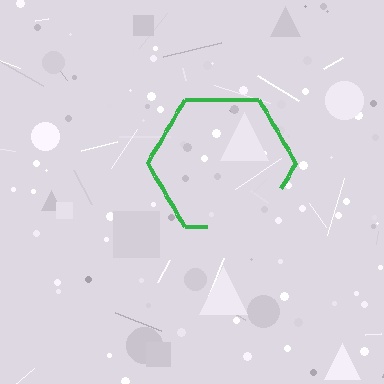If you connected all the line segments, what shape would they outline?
They would outline a hexagon.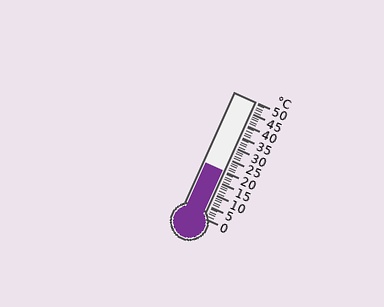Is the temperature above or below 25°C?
The temperature is below 25°C.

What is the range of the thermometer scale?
The thermometer scale ranges from 0°C to 50°C.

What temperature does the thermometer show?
The thermometer shows approximately 20°C.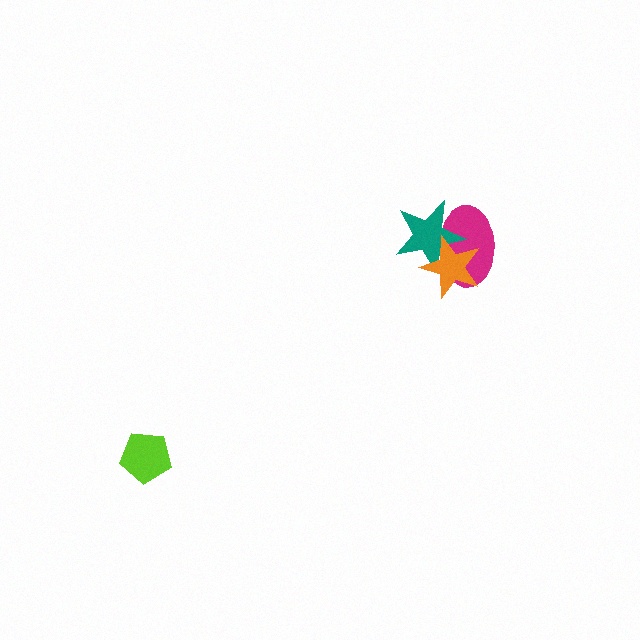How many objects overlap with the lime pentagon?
0 objects overlap with the lime pentagon.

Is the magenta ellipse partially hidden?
Yes, it is partially covered by another shape.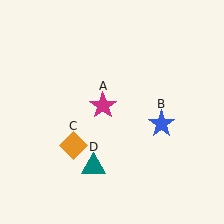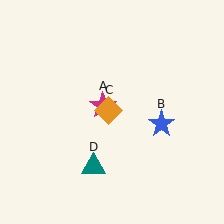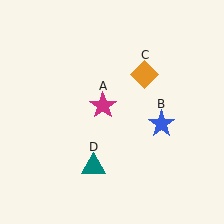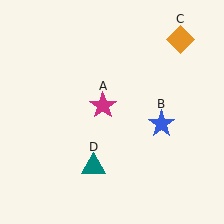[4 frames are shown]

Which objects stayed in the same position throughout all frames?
Magenta star (object A) and blue star (object B) and teal triangle (object D) remained stationary.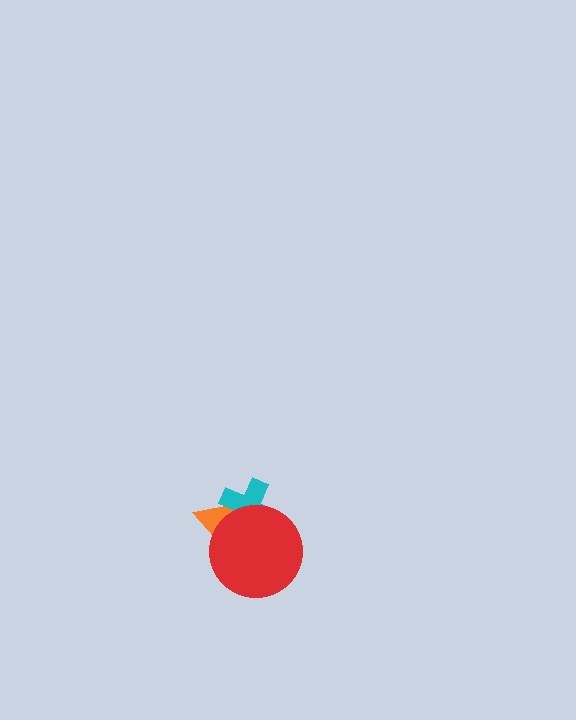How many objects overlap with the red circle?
2 objects overlap with the red circle.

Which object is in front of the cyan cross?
The red circle is in front of the cyan cross.